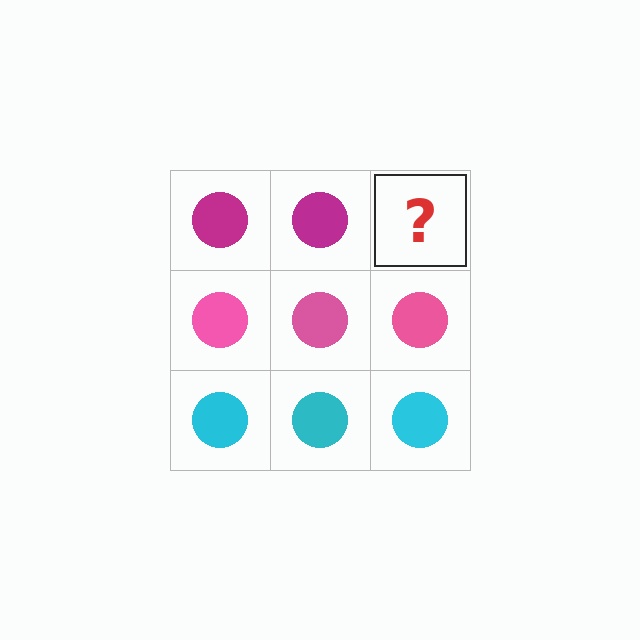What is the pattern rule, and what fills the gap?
The rule is that each row has a consistent color. The gap should be filled with a magenta circle.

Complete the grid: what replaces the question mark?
The question mark should be replaced with a magenta circle.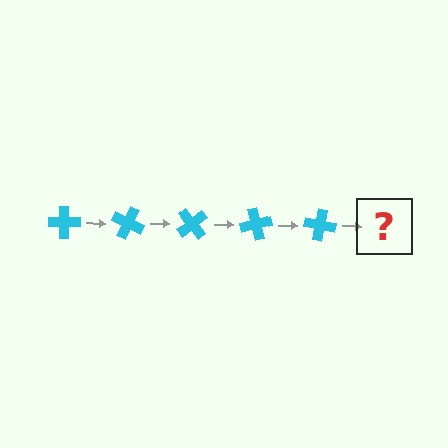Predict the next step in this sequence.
The next step is a cyan cross rotated 125 degrees.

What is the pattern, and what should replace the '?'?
The pattern is that the cross rotates 25 degrees each step. The '?' should be a cyan cross rotated 125 degrees.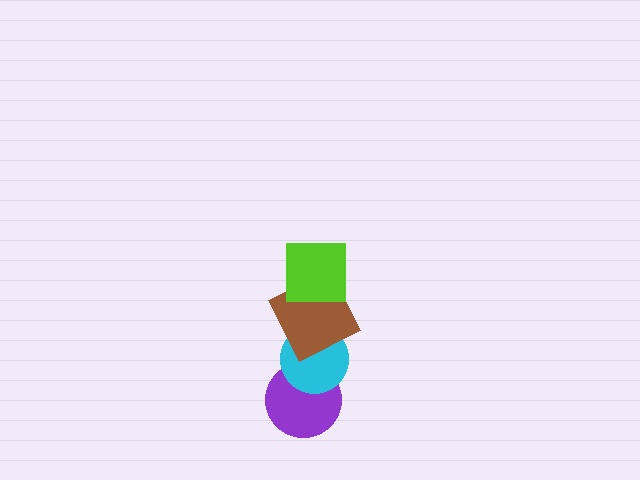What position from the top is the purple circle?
The purple circle is 4th from the top.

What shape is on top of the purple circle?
The cyan circle is on top of the purple circle.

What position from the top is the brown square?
The brown square is 2nd from the top.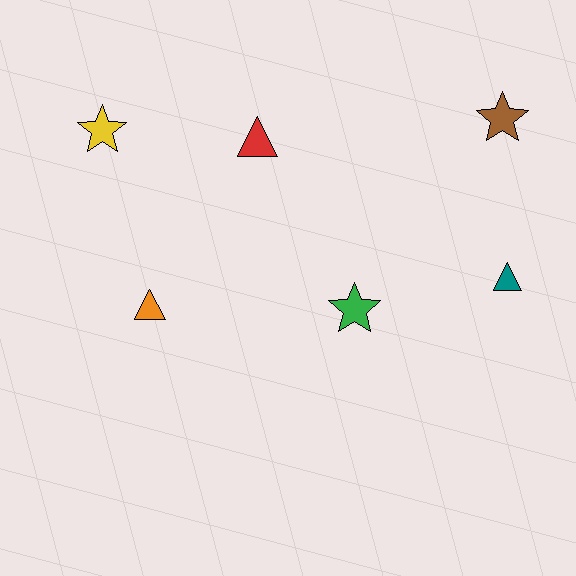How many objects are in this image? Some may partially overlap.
There are 6 objects.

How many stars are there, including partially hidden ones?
There are 3 stars.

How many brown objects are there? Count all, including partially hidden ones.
There is 1 brown object.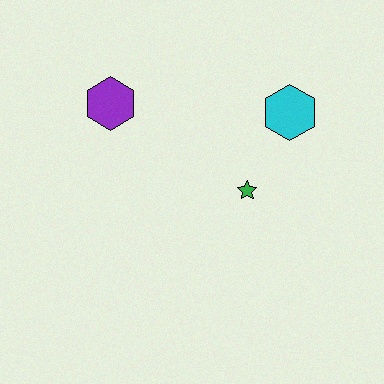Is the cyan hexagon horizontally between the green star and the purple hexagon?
No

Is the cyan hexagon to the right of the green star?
Yes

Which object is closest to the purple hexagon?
The green star is closest to the purple hexagon.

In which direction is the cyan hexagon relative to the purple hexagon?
The cyan hexagon is to the right of the purple hexagon.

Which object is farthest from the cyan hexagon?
The purple hexagon is farthest from the cyan hexagon.